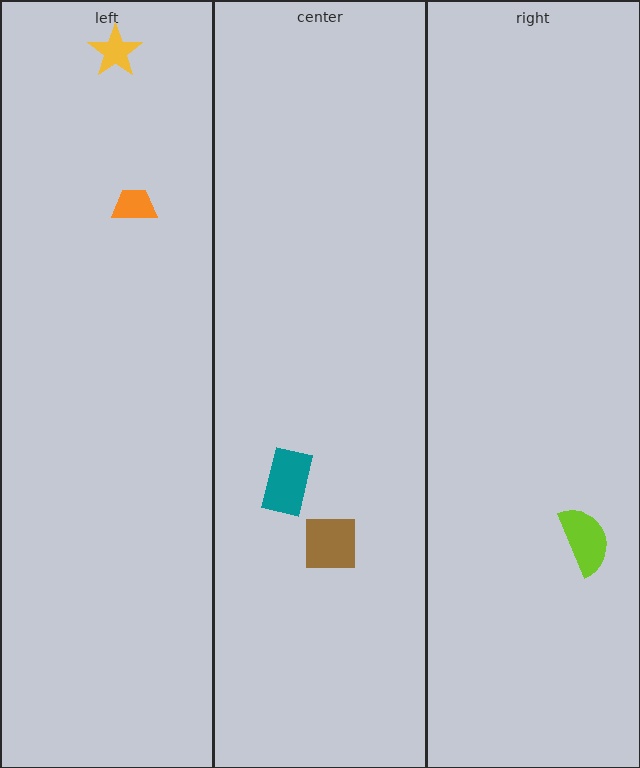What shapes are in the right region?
The lime semicircle.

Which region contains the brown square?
The center region.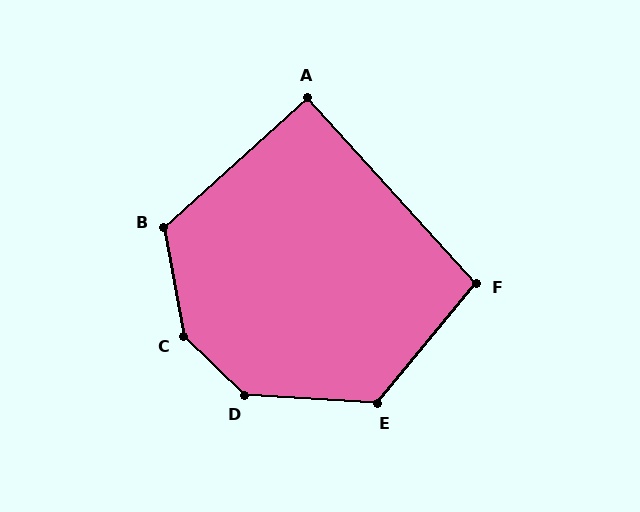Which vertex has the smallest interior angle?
A, at approximately 90 degrees.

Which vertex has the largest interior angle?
C, at approximately 144 degrees.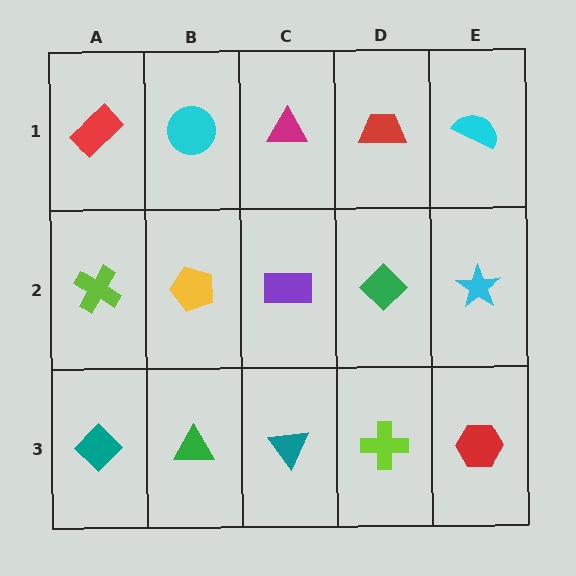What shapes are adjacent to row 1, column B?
A yellow pentagon (row 2, column B), a red rectangle (row 1, column A), a magenta triangle (row 1, column C).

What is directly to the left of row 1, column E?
A red trapezoid.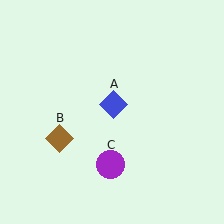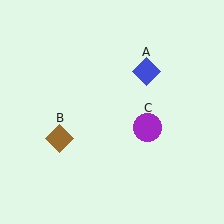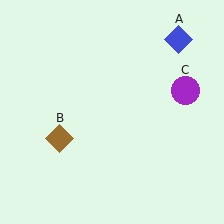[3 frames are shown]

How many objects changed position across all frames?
2 objects changed position: blue diamond (object A), purple circle (object C).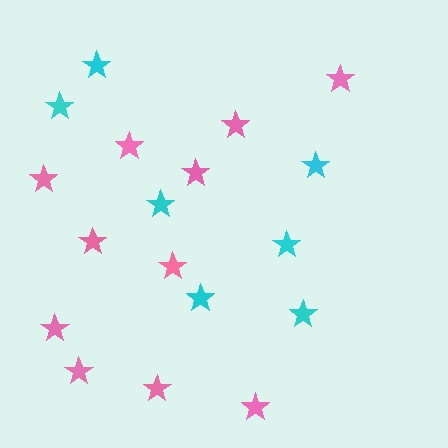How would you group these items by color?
There are 2 groups: one group of cyan stars (7) and one group of pink stars (11).